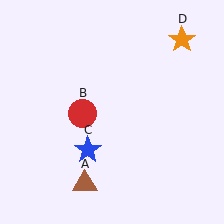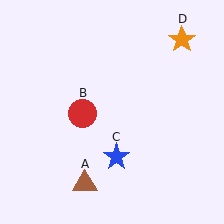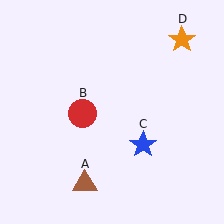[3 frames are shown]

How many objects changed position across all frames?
1 object changed position: blue star (object C).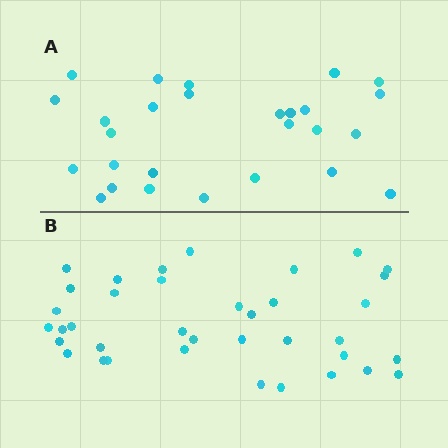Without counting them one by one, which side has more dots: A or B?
Region B (the bottom region) has more dots.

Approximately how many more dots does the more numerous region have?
Region B has roughly 10 or so more dots than region A.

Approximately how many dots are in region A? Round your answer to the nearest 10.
About 30 dots. (The exact count is 27, which rounds to 30.)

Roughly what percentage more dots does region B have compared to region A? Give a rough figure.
About 35% more.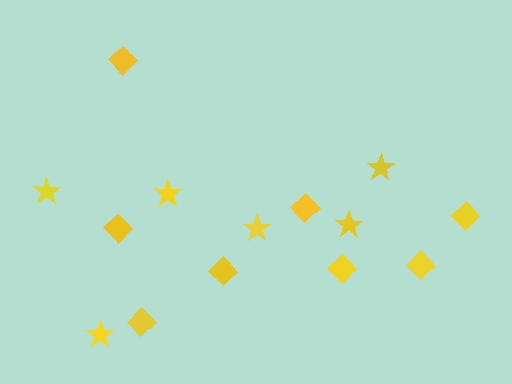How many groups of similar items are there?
There are 2 groups: one group of stars (6) and one group of diamonds (8).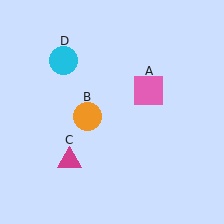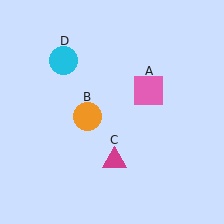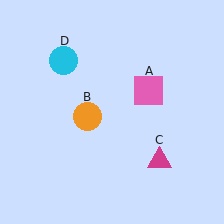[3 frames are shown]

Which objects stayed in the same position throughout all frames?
Pink square (object A) and orange circle (object B) and cyan circle (object D) remained stationary.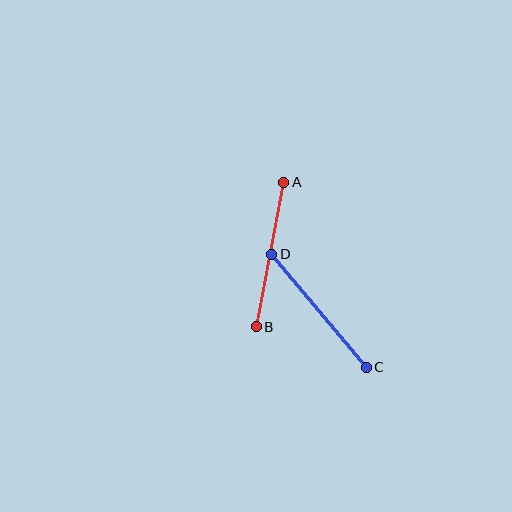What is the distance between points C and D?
The distance is approximately 147 pixels.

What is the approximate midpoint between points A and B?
The midpoint is at approximately (270, 254) pixels.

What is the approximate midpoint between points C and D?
The midpoint is at approximately (319, 311) pixels.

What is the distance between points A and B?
The distance is approximately 147 pixels.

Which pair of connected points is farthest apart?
Points C and D are farthest apart.